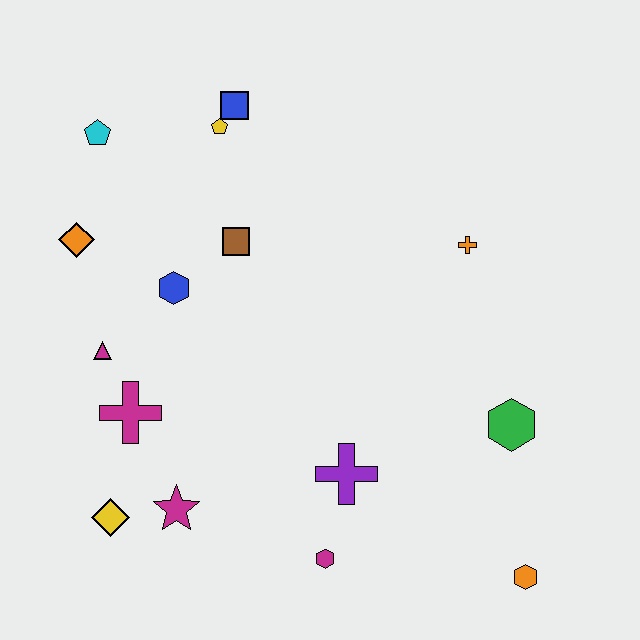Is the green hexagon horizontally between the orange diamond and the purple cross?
No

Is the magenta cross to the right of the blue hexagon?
No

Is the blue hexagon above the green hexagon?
Yes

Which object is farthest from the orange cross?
The yellow diamond is farthest from the orange cross.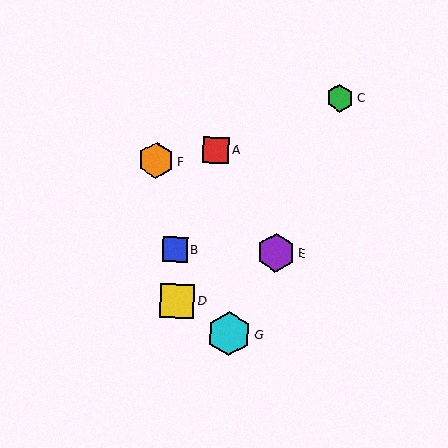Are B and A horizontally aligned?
No, B is at y≈249 and A is at y≈150.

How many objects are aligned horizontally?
2 objects (B, E) are aligned horizontally.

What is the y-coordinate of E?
Object E is at y≈253.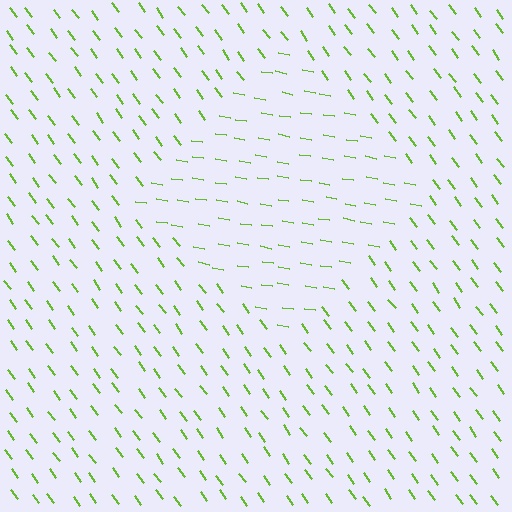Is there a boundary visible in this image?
Yes, there is a texture boundary formed by a change in line orientation.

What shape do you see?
I see a diamond.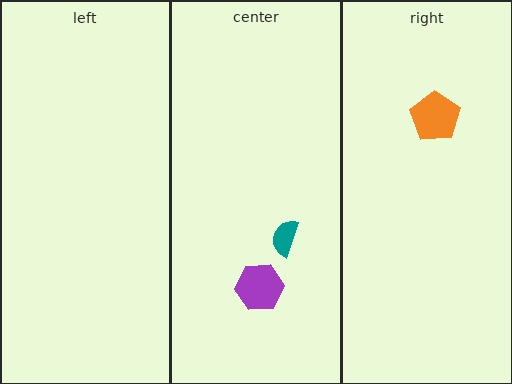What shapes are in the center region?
The purple hexagon, the teal semicircle.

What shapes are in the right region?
The orange pentagon.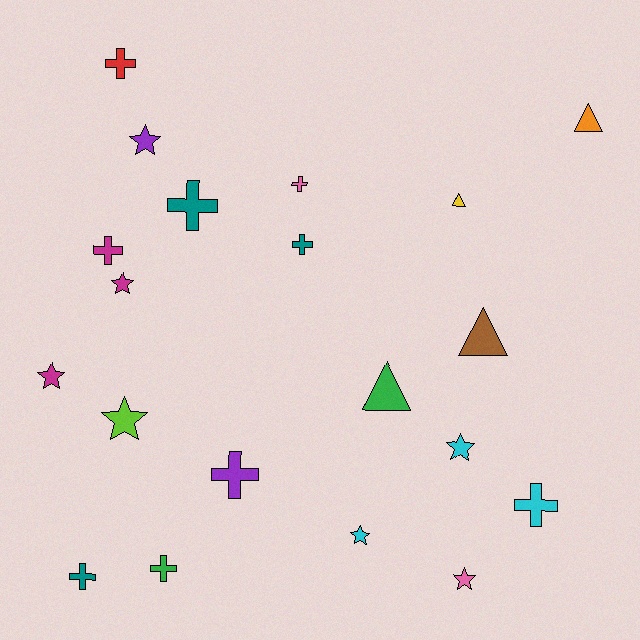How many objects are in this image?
There are 20 objects.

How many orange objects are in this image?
There is 1 orange object.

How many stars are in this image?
There are 7 stars.